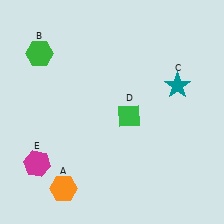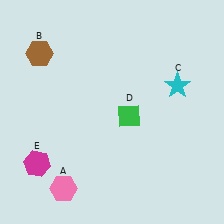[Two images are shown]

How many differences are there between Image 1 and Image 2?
There are 3 differences between the two images.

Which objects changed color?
A changed from orange to pink. B changed from green to brown. C changed from teal to cyan.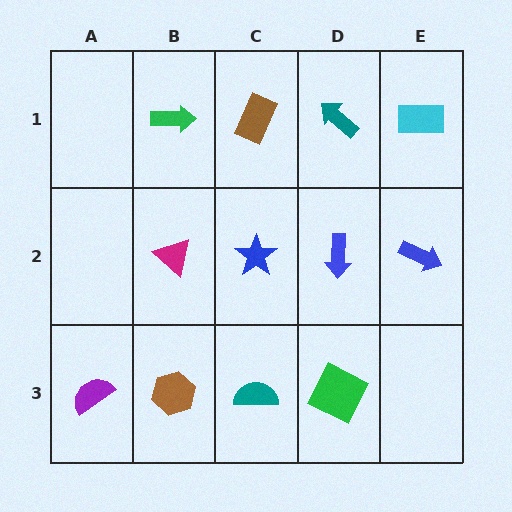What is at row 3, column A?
A purple semicircle.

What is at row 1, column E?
A cyan rectangle.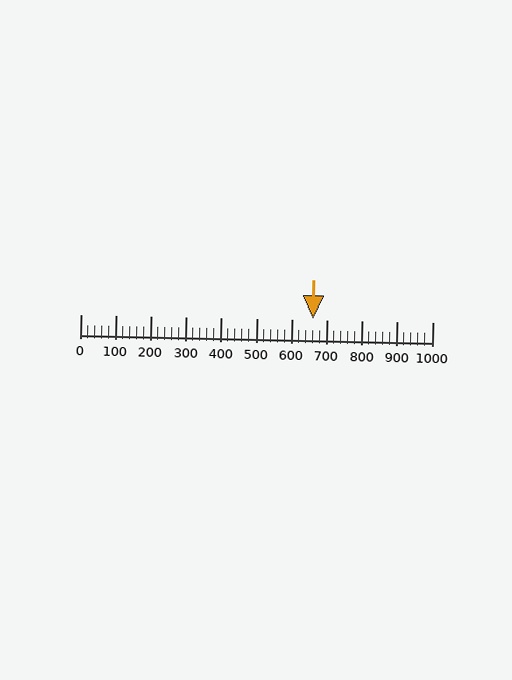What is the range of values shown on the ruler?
The ruler shows values from 0 to 1000.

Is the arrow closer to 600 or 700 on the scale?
The arrow is closer to 700.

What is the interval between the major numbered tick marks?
The major tick marks are spaced 100 units apart.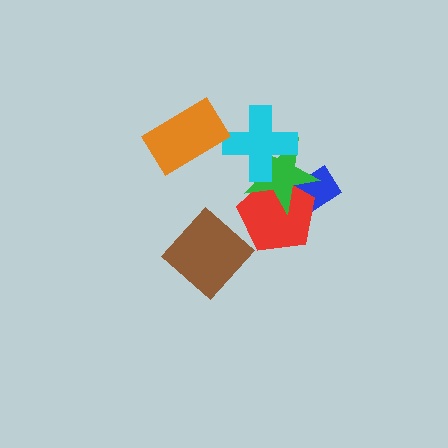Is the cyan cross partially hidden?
No, no other shape covers it.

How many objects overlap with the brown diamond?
0 objects overlap with the brown diamond.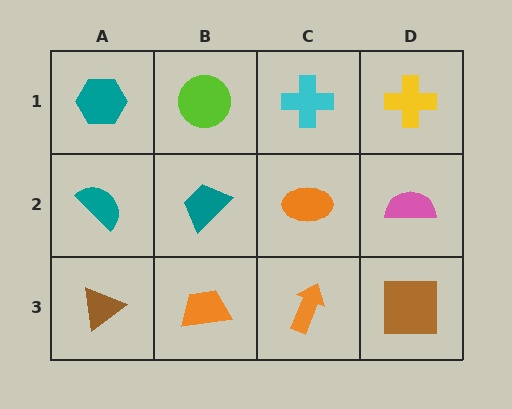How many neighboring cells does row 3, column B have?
3.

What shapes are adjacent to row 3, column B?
A teal trapezoid (row 2, column B), a brown triangle (row 3, column A), an orange arrow (row 3, column C).